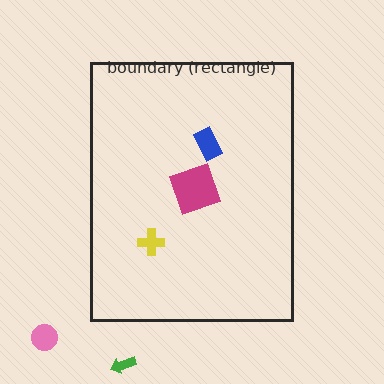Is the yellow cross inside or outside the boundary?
Inside.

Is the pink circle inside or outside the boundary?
Outside.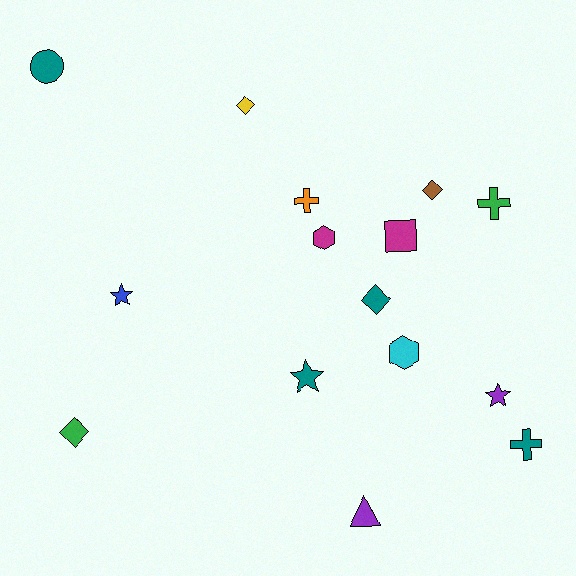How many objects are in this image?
There are 15 objects.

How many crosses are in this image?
There are 3 crosses.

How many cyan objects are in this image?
There is 1 cyan object.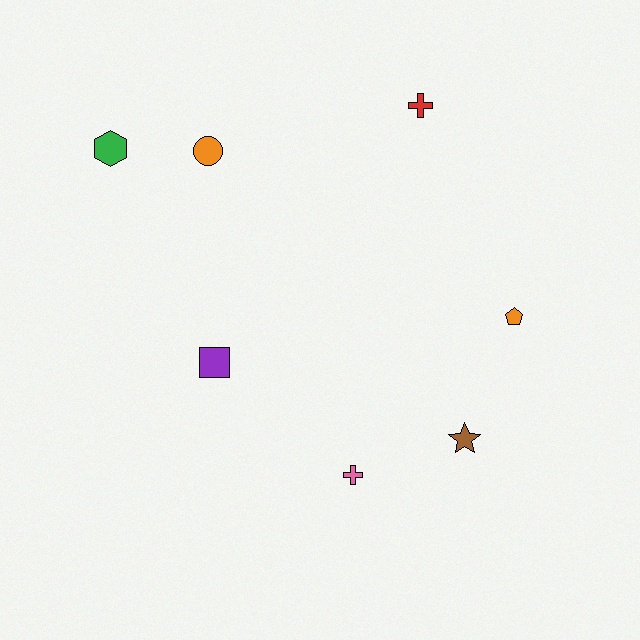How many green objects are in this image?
There is 1 green object.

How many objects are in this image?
There are 7 objects.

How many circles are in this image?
There is 1 circle.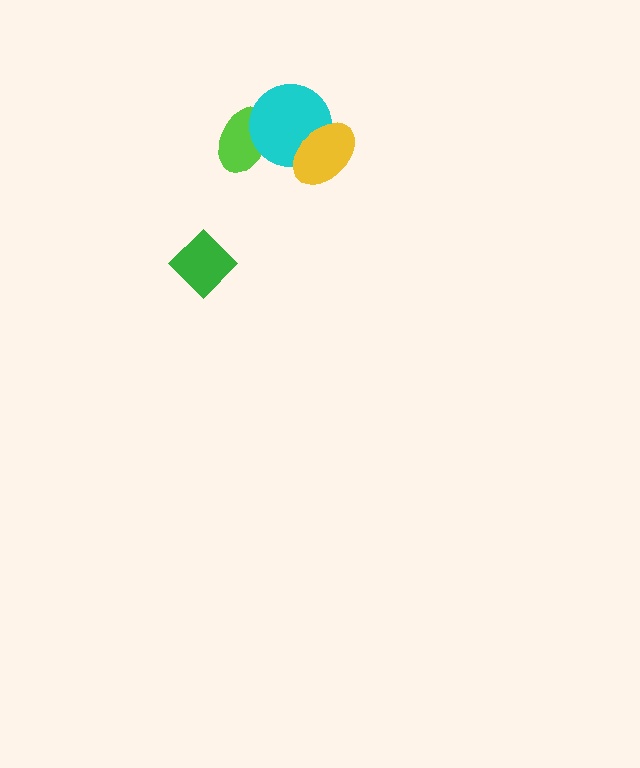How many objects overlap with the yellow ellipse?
1 object overlaps with the yellow ellipse.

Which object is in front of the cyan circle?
The yellow ellipse is in front of the cyan circle.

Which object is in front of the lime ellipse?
The cyan circle is in front of the lime ellipse.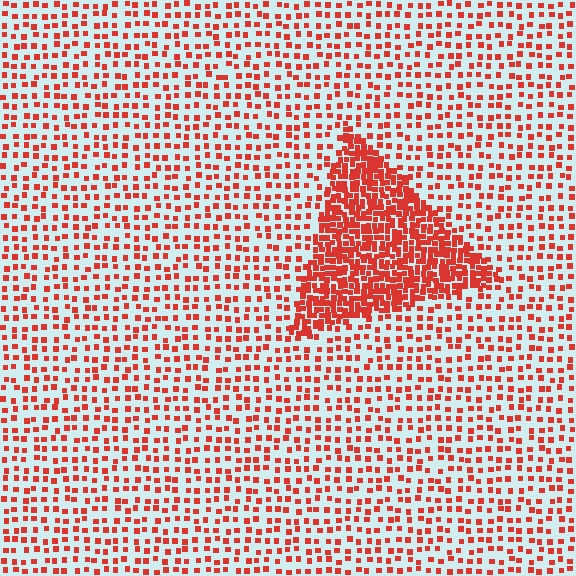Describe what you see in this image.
The image contains small red elements arranged at two different densities. A triangle-shaped region is visible where the elements are more densely packed than the surrounding area.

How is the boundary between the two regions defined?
The boundary is defined by a change in element density (approximately 2.8x ratio). All elements are the same color, size, and shape.